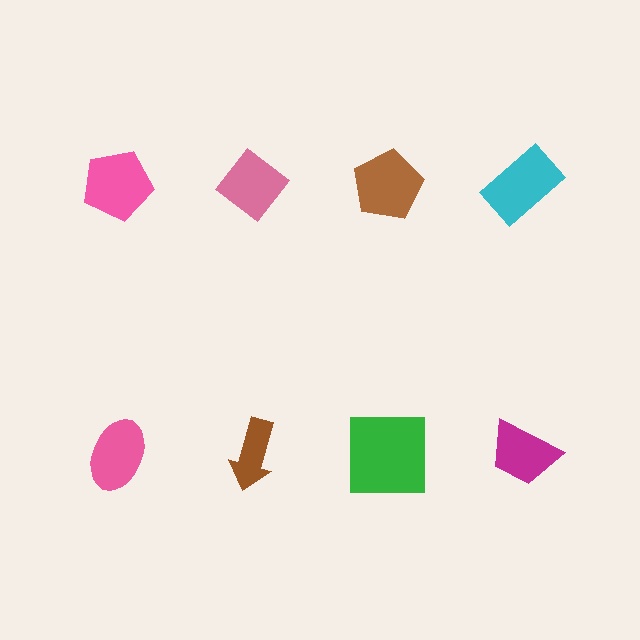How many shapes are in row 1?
4 shapes.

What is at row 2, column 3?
A green square.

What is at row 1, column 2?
A pink diamond.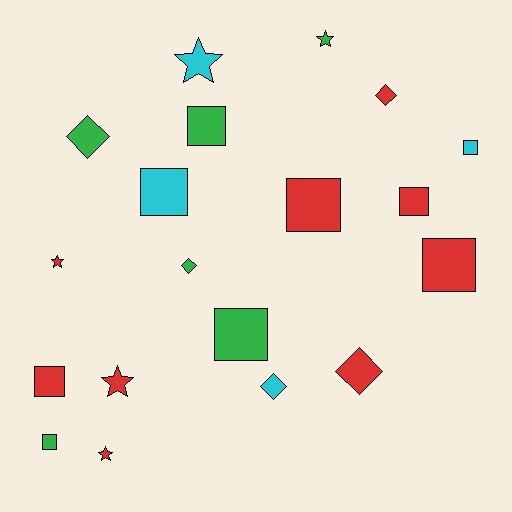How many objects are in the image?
There are 19 objects.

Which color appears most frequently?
Red, with 9 objects.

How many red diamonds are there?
There are 2 red diamonds.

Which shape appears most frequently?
Square, with 9 objects.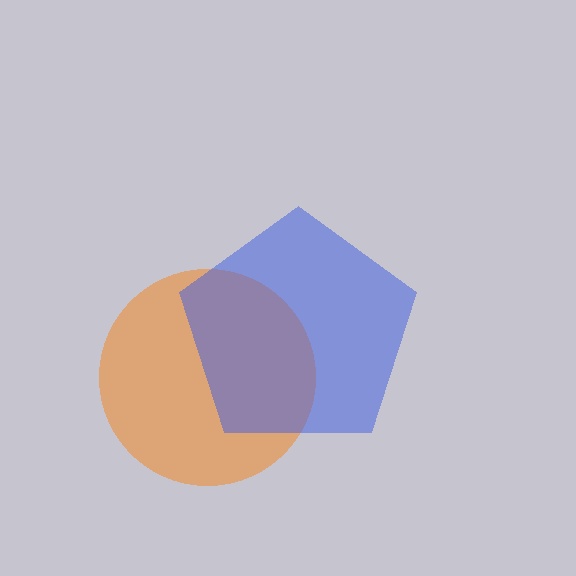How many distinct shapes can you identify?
There are 2 distinct shapes: an orange circle, a blue pentagon.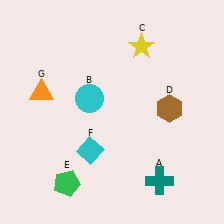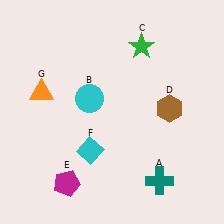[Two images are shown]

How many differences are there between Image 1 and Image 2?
There are 2 differences between the two images.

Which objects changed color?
C changed from yellow to green. E changed from green to magenta.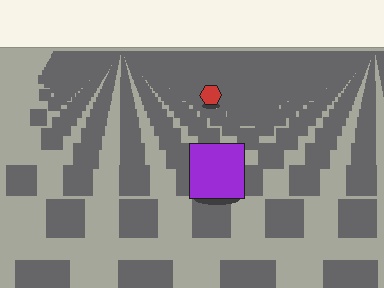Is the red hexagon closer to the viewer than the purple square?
No. The purple square is closer — you can tell from the texture gradient: the ground texture is coarser near it.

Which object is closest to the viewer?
The purple square is closest. The texture marks near it are larger and more spread out.